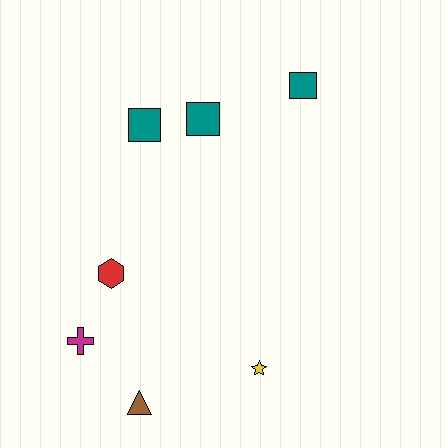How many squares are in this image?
There are 3 squares.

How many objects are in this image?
There are 7 objects.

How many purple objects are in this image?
There are no purple objects.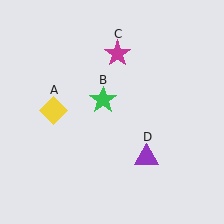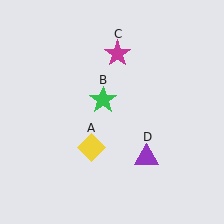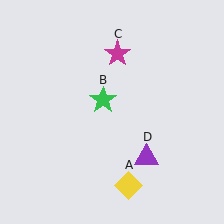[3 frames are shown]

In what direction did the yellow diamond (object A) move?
The yellow diamond (object A) moved down and to the right.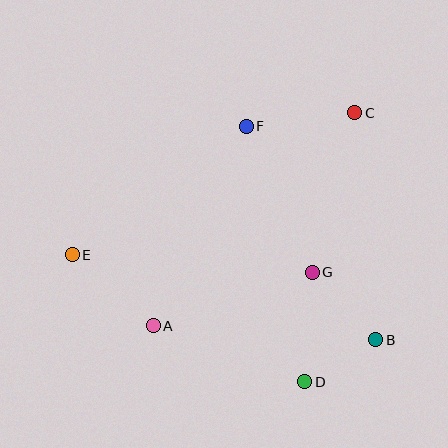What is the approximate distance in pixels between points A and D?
The distance between A and D is approximately 162 pixels.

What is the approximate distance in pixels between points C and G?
The distance between C and G is approximately 165 pixels.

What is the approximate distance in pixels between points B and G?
The distance between B and G is approximately 93 pixels.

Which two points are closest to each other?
Points B and D are closest to each other.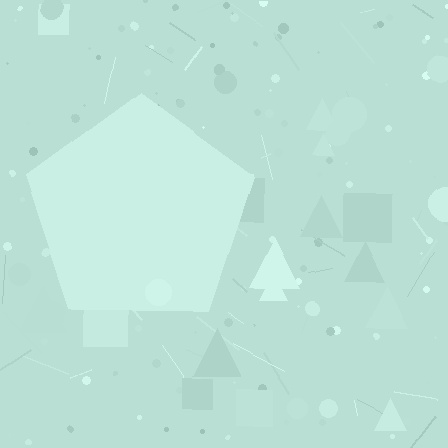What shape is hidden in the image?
A pentagon is hidden in the image.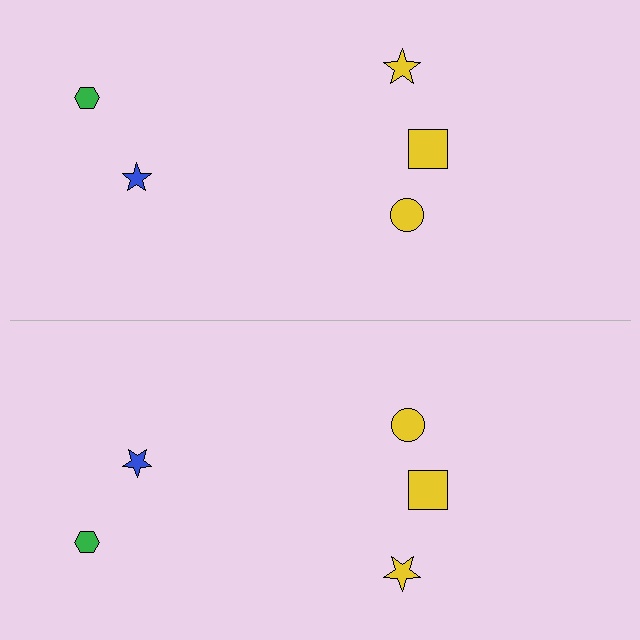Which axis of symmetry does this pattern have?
The pattern has a horizontal axis of symmetry running through the center of the image.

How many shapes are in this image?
There are 10 shapes in this image.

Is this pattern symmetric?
Yes, this pattern has bilateral (reflection) symmetry.